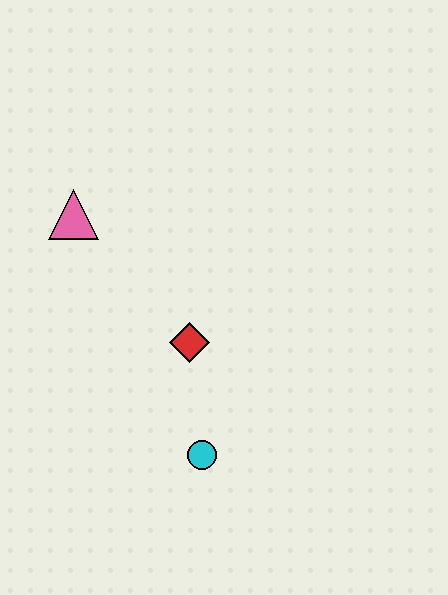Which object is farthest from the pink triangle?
The cyan circle is farthest from the pink triangle.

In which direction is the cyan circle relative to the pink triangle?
The cyan circle is below the pink triangle.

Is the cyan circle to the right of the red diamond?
Yes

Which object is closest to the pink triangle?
The red diamond is closest to the pink triangle.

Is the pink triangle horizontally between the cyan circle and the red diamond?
No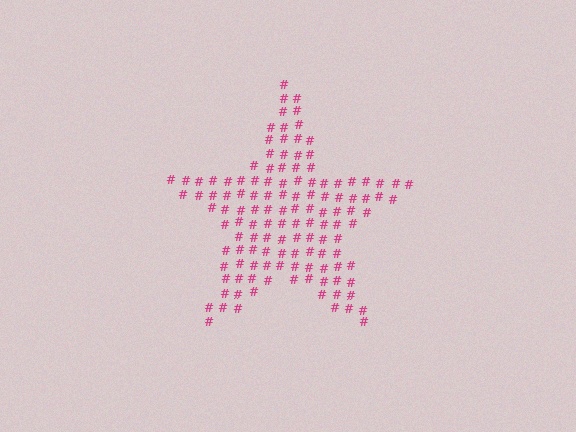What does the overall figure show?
The overall figure shows a star.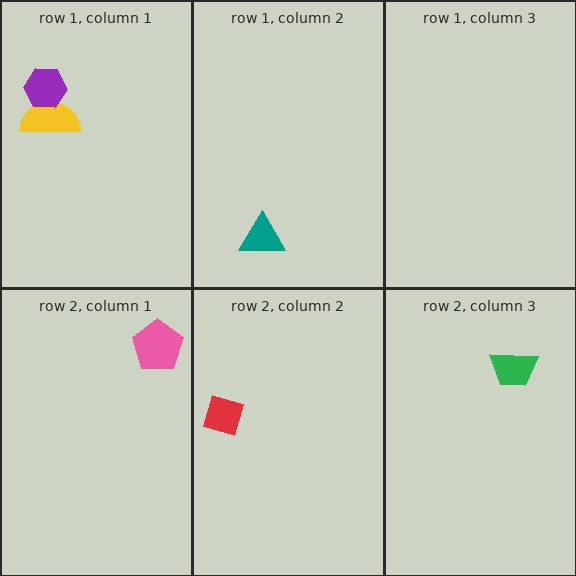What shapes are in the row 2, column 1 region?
The pink pentagon.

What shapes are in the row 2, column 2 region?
The red diamond.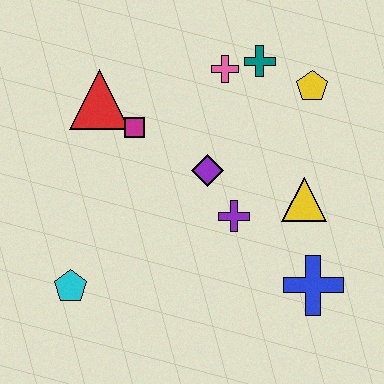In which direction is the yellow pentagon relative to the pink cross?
The yellow pentagon is to the right of the pink cross.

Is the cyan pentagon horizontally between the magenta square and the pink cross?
No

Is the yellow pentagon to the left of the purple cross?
No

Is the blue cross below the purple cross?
Yes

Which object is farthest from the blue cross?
The red triangle is farthest from the blue cross.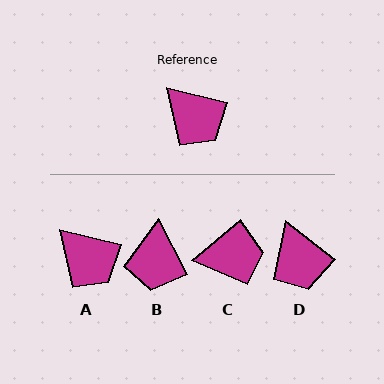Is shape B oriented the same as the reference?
No, it is off by about 49 degrees.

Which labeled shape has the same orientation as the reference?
A.